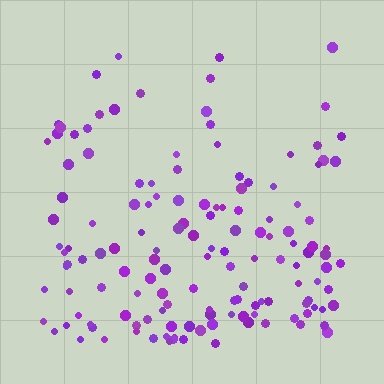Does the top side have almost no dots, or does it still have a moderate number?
Still a moderate number, just noticeably fewer than the bottom.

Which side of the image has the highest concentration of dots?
The bottom.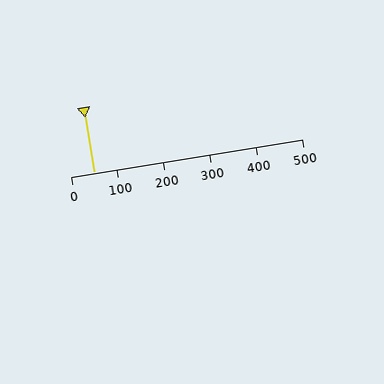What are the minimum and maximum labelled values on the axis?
The axis runs from 0 to 500.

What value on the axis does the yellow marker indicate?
The marker indicates approximately 50.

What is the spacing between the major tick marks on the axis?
The major ticks are spaced 100 apart.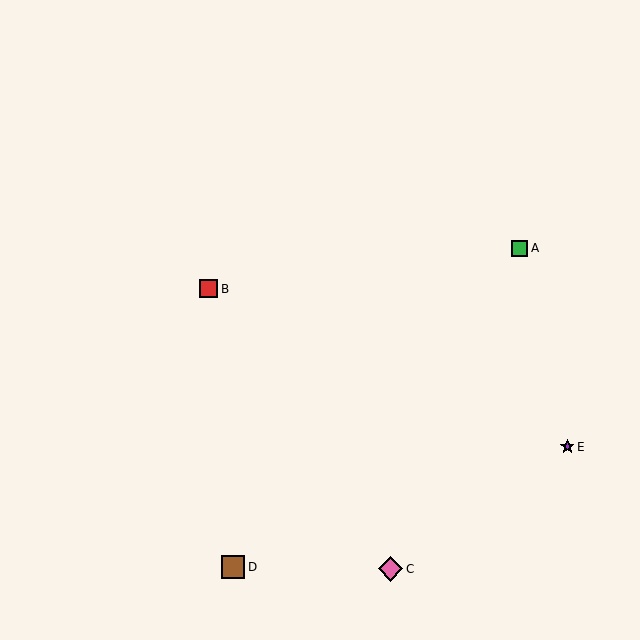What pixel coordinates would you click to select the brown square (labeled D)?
Click at (233, 567) to select the brown square D.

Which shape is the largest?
The pink diamond (labeled C) is the largest.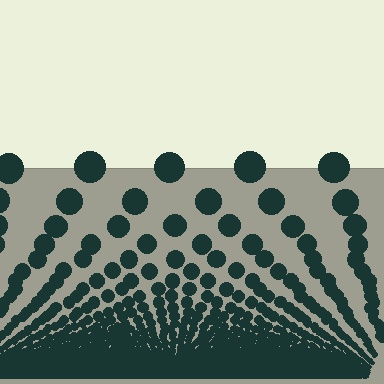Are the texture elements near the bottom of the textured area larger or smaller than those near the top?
Smaller. The gradient is inverted — elements near the bottom are smaller and denser.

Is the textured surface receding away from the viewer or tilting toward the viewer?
The surface appears to tilt toward the viewer. Texture elements get larger and sparser toward the top.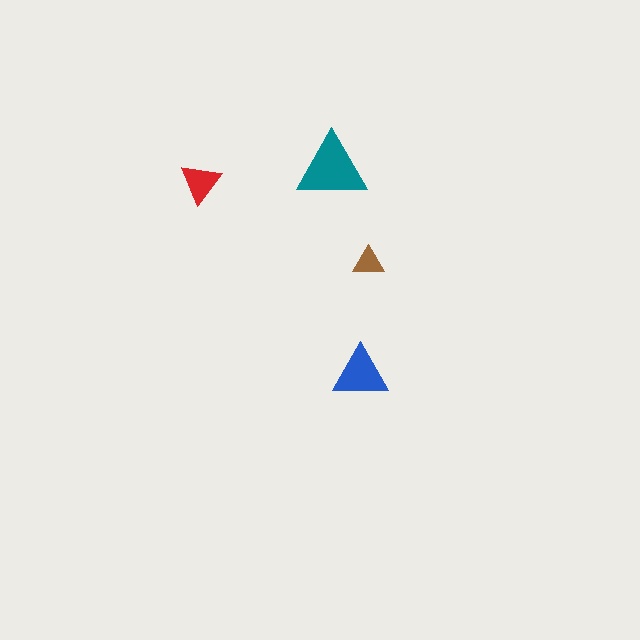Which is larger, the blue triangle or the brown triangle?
The blue one.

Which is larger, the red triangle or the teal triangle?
The teal one.